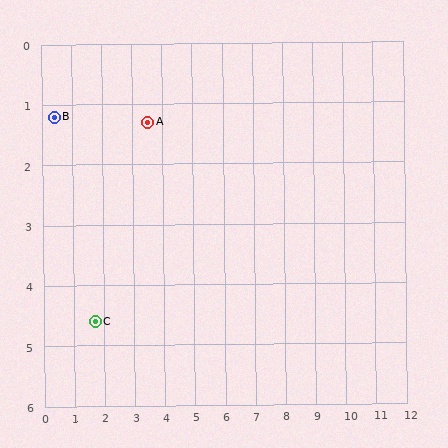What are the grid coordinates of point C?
Point C is at approximately (1.7, 4.6).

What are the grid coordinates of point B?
Point B is at approximately (0.4, 1.2).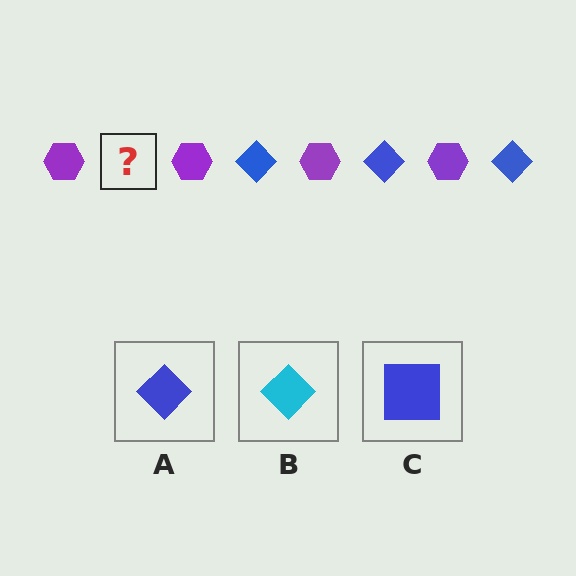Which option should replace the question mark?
Option A.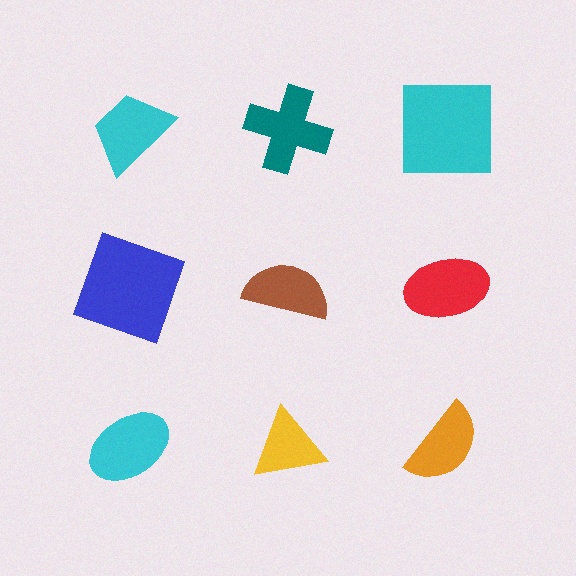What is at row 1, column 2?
A teal cross.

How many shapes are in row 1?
3 shapes.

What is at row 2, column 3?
A red ellipse.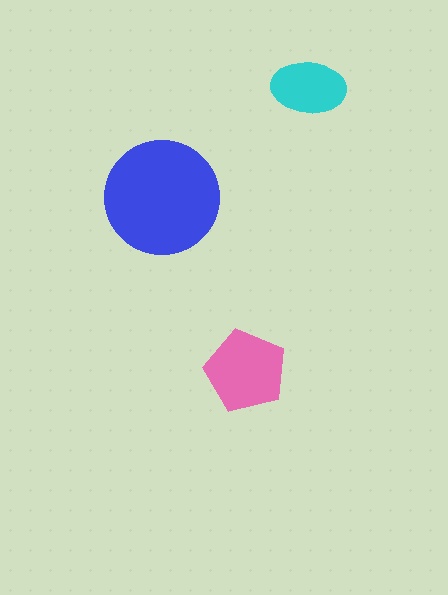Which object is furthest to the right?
The cyan ellipse is rightmost.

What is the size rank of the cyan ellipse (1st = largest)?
3rd.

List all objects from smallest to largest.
The cyan ellipse, the pink pentagon, the blue circle.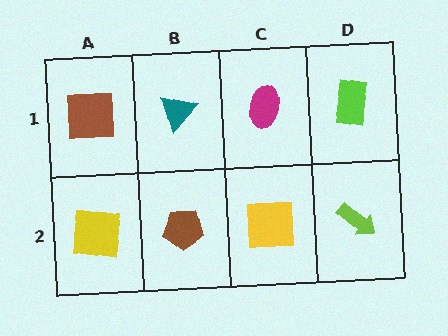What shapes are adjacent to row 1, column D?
A lime arrow (row 2, column D), a magenta ellipse (row 1, column C).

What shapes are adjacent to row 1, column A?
A yellow square (row 2, column A), a teal triangle (row 1, column B).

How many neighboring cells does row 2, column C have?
3.